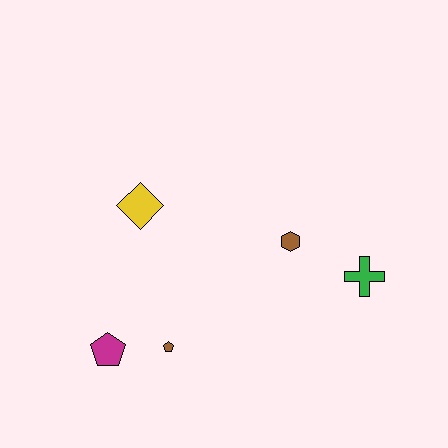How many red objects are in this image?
There are no red objects.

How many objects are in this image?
There are 5 objects.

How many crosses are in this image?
There is 1 cross.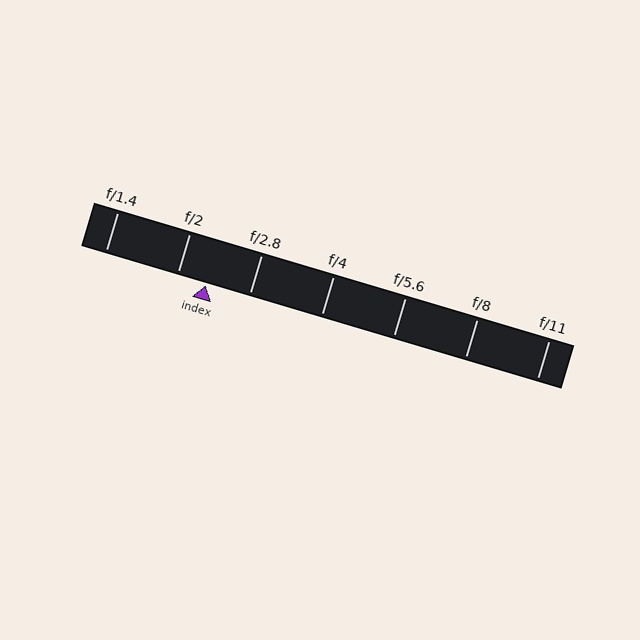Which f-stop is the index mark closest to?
The index mark is closest to f/2.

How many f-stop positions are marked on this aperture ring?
There are 7 f-stop positions marked.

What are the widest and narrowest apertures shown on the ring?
The widest aperture shown is f/1.4 and the narrowest is f/11.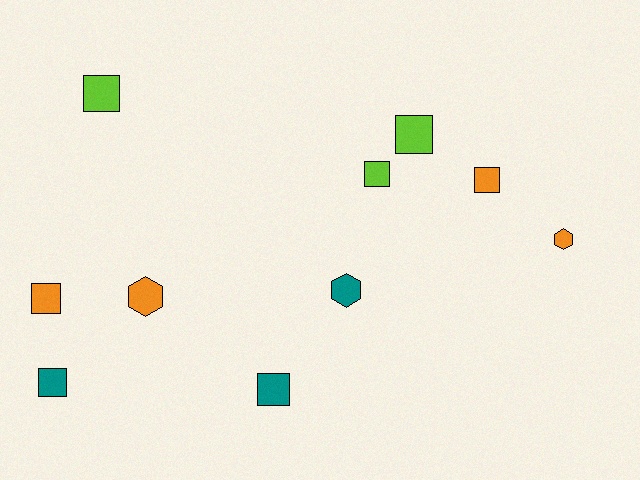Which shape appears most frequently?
Square, with 7 objects.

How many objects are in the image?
There are 10 objects.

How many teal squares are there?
There are 2 teal squares.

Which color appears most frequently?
Orange, with 4 objects.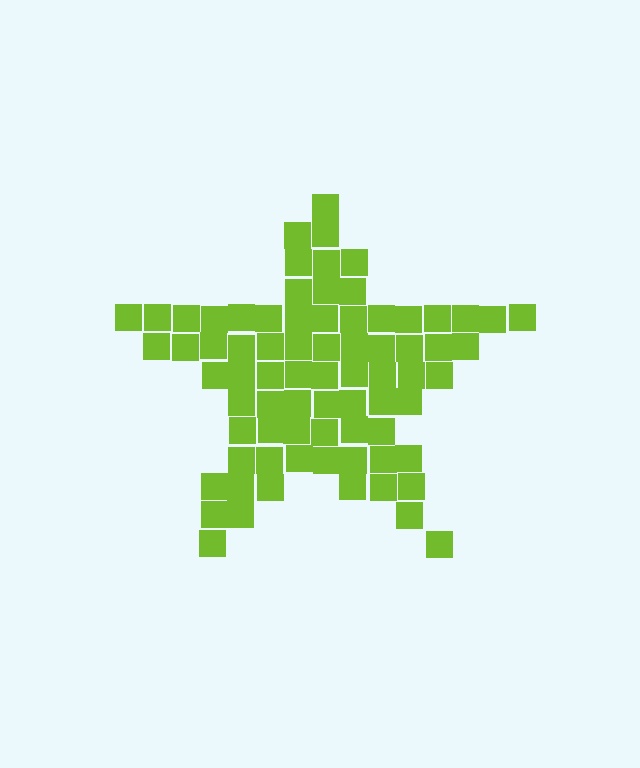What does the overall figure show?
The overall figure shows a star.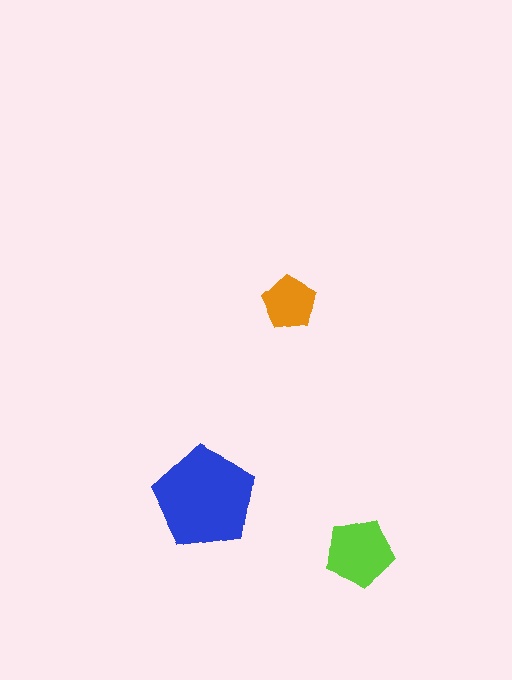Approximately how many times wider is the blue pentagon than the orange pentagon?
About 2 times wider.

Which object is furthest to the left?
The blue pentagon is leftmost.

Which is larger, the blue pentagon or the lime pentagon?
The blue one.